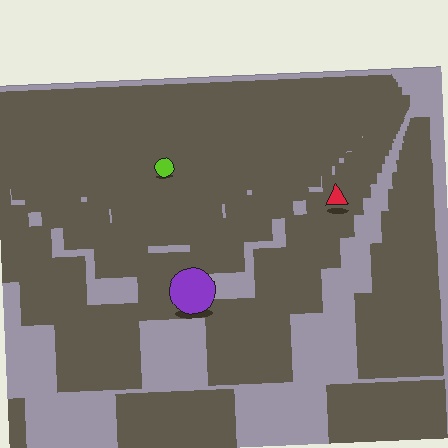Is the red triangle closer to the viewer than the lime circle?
Yes. The red triangle is closer — you can tell from the texture gradient: the ground texture is coarser near it.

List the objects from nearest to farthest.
From nearest to farthest: the purple circle, the red triangle, the lime circle.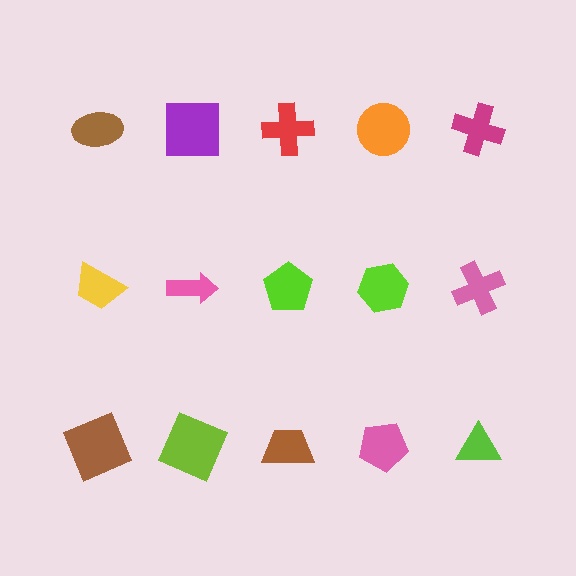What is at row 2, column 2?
A pink arrow.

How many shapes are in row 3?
5 shapes.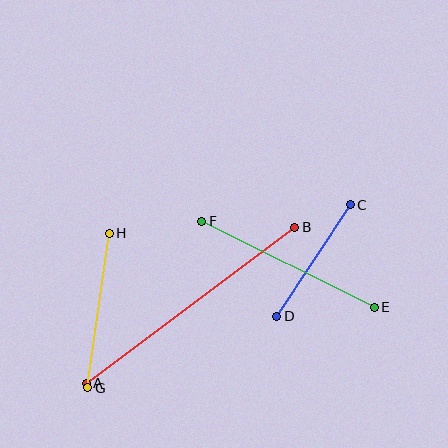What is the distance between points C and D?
The distance is approximately 134 pixels.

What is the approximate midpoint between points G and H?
The midpoint is at approximately (98, 310) pixels.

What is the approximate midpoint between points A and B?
The midpoint is at approximately (191, 305) pixels.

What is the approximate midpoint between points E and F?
The midpoint is at approximately (288, 264) pixels.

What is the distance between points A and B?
The distance is approximately 260 pixels.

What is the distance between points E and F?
The distance is approximately 193 pixels.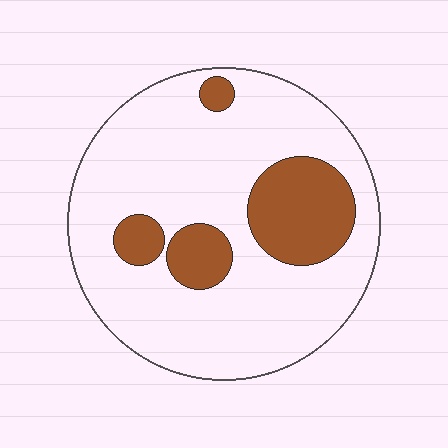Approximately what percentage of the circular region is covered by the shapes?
Approximately 20%.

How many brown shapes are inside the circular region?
4.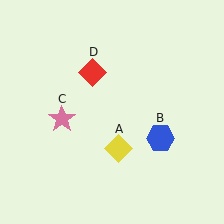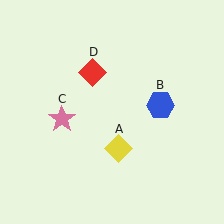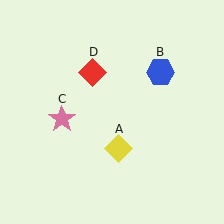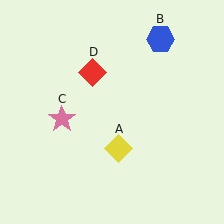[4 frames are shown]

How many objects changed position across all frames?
1 object changed position: blue hexagon (object B).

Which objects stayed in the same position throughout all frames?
Yellow diamond (object A) and pink star (object C) and red diamond (object D) remained stationary.